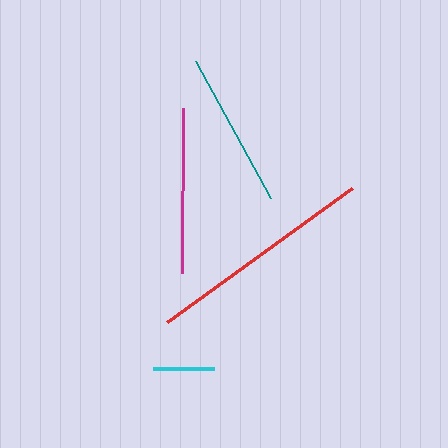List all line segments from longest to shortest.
From longest to shortest: red, magenta, teal, cyan.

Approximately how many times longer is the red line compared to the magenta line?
The red line is approximately 1.4 times the length of the magenta line.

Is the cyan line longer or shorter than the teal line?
The teal line is longer than the cyan line.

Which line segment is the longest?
The red line is the longest at approximately 228 pixels.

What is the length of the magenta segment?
The magenta segment is approximately 165 pixels long.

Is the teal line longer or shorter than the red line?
The red line is longer than the teal line.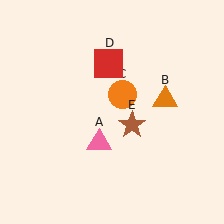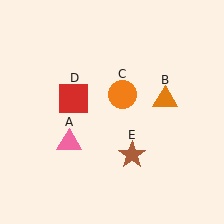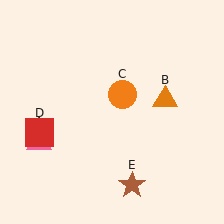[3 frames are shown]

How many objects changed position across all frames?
3 objects changed position: pink triangle (object A), red square (object D), brown star (object E).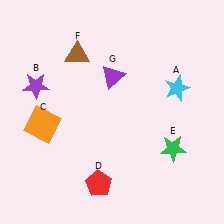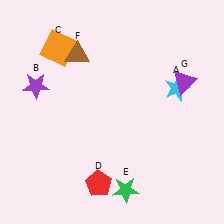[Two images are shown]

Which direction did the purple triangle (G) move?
The purple triangle (G) moved right.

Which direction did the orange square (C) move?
The orange square (C) moved up.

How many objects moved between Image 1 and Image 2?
3 objects moved between the two images.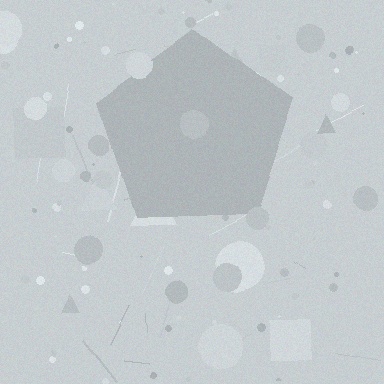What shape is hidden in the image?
A pentagon is hidden in the image.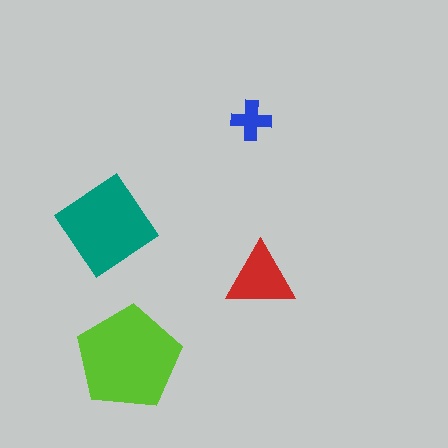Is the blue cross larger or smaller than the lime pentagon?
Smaller.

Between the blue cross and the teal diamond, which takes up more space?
The teal diamond.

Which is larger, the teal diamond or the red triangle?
The teal diamond.